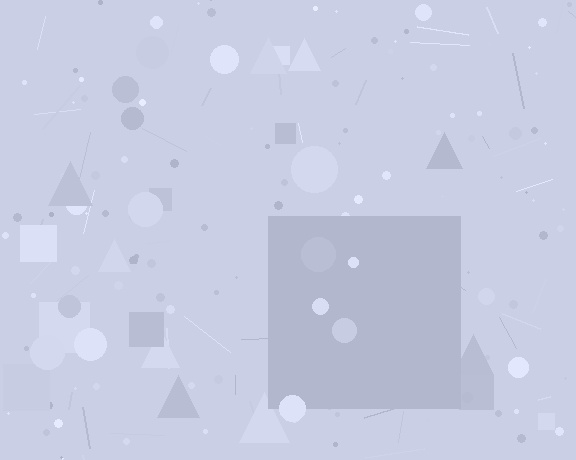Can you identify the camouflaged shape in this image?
The camouflaged shape is a square.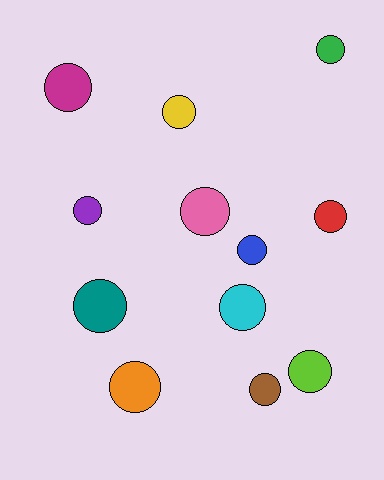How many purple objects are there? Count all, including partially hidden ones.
There is 1 purple object.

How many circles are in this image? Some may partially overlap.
There are 12 circles.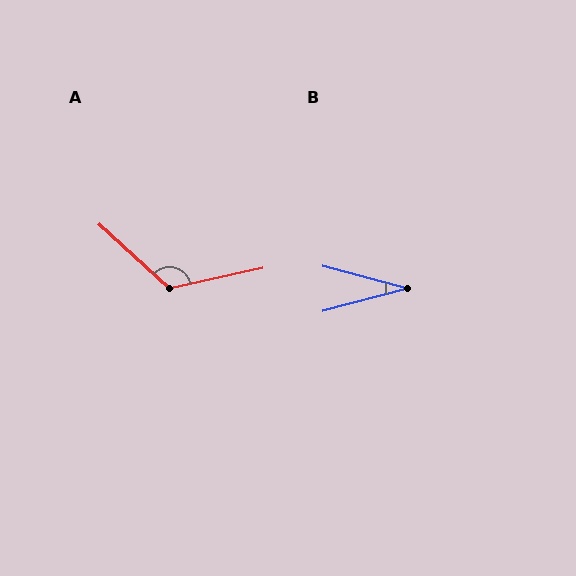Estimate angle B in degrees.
Approximately 29 degrees.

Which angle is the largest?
A, at approximately 125 degrees.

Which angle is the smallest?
B, at approximately 29 degrees.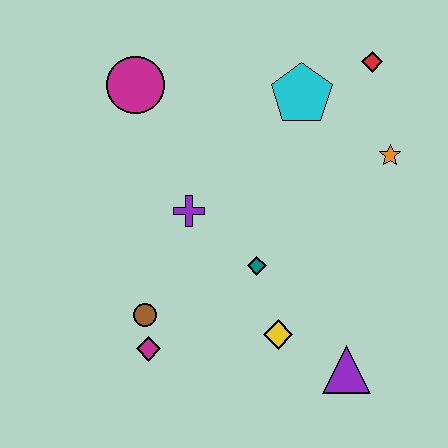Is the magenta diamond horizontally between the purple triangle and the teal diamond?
No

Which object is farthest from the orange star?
The magenta diamond is farthest from the orange star.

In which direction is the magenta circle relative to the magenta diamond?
The magenta circle is above the magenta diamond.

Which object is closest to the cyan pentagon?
The red diamond is closest to the cyan pentagon.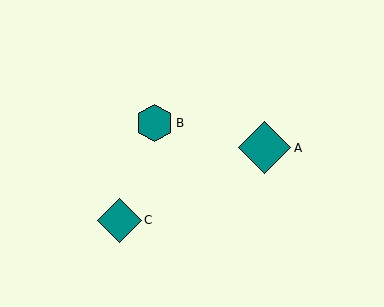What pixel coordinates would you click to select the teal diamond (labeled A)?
Click at (265, 148) to select the teal diamond A.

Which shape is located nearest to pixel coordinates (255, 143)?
The teal diamond (labeled A) at (265, 148) is nearest to that location.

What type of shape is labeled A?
Shape A is a teal diamond.